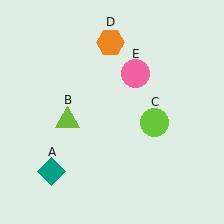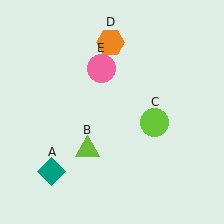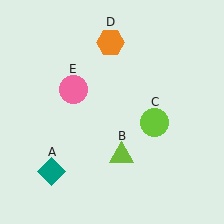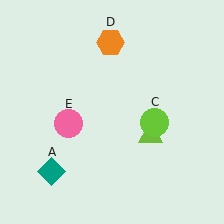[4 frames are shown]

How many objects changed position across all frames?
2 objects changed position: lime triangle (object B), pink circle (object E).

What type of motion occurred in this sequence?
The lime triangle (object B), pink circle (object E) rotated counterclockwise around the center of the scene.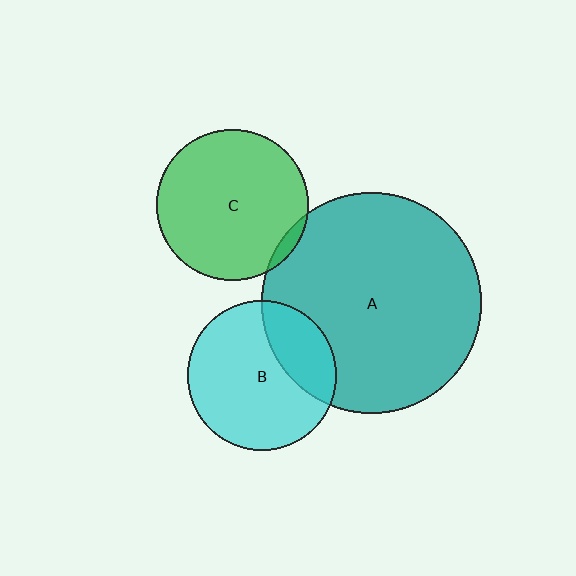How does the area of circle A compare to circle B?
Approximately 2.2 times.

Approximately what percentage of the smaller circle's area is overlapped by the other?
Approximately 5%.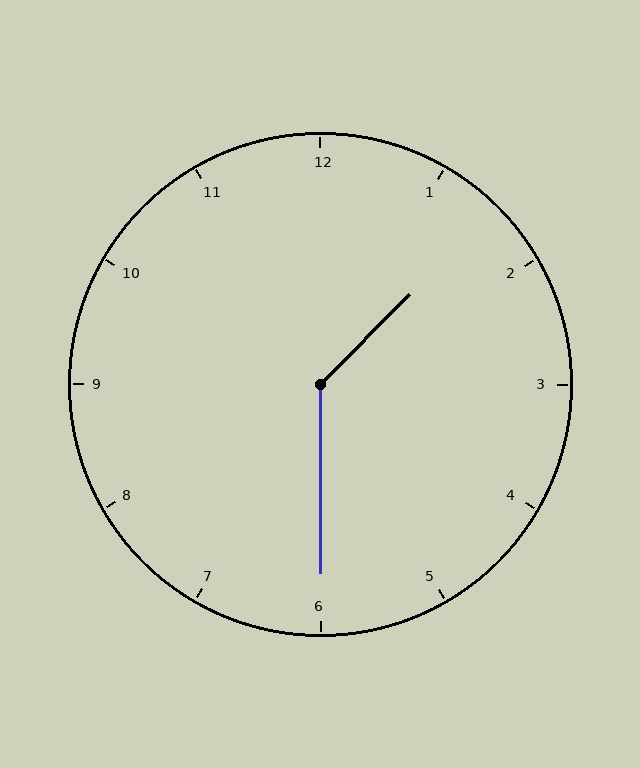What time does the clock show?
1:30.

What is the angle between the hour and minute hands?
Approximately 135 degrees.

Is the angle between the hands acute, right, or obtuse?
It is obtuse.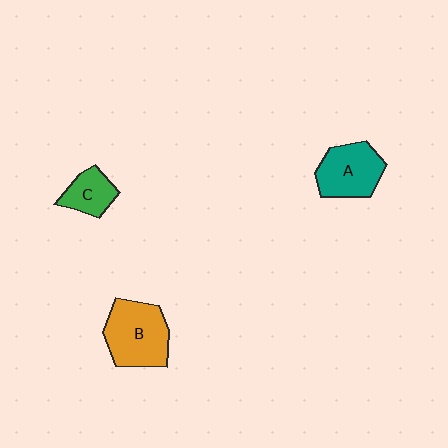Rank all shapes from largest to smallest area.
From largest to smallest: B (orange), A (teal), C (green).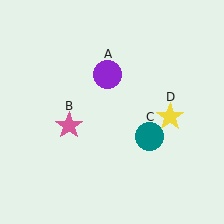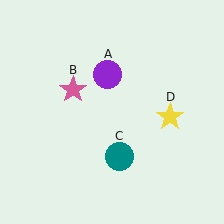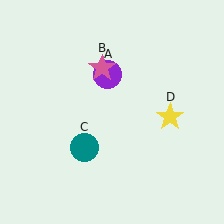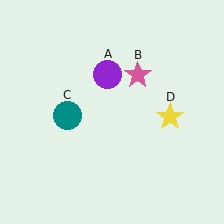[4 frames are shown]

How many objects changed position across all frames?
2 objects changed position: pink star (object B), teal circle (object C).